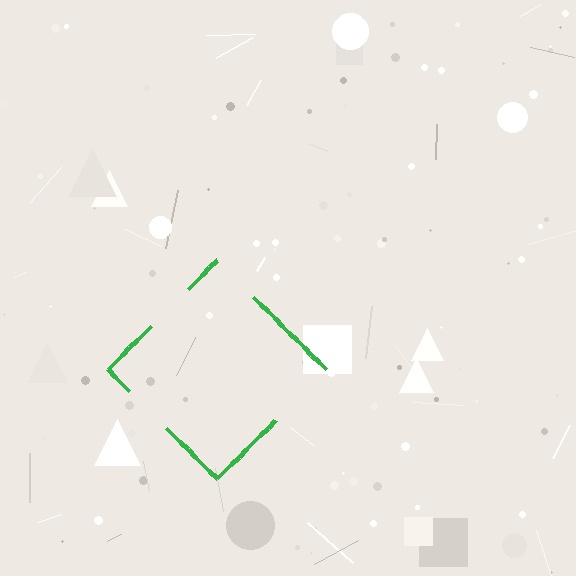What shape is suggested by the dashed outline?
The dashed outline suggests a diamond.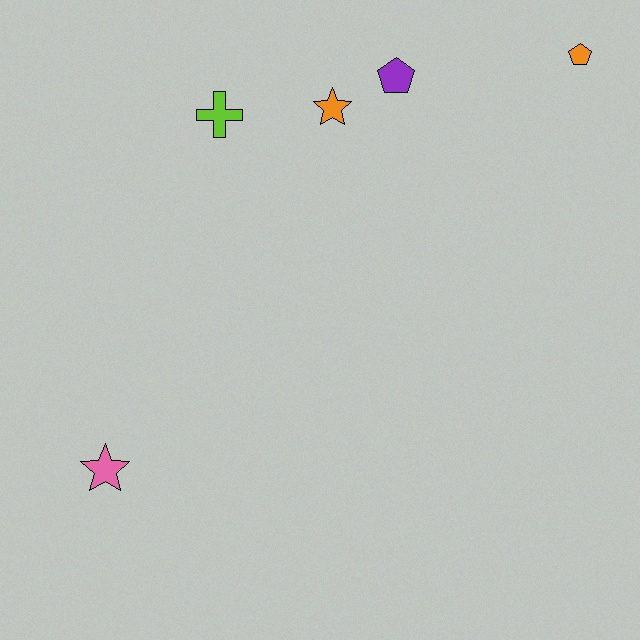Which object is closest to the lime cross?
The orange star is closest to the lime cross.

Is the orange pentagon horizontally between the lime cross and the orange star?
No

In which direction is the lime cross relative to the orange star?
The lime cross is to the left of the orange star.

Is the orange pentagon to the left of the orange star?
No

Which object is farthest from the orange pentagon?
The pink star is farthest from the orange pentagon.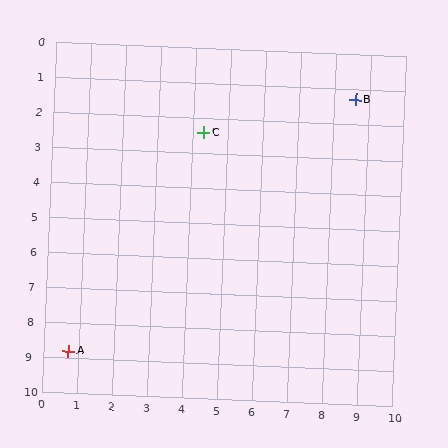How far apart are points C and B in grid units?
Points C and B are about 4.4 grid units apart.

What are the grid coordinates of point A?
Point A is at approximately (0.7, 8.8).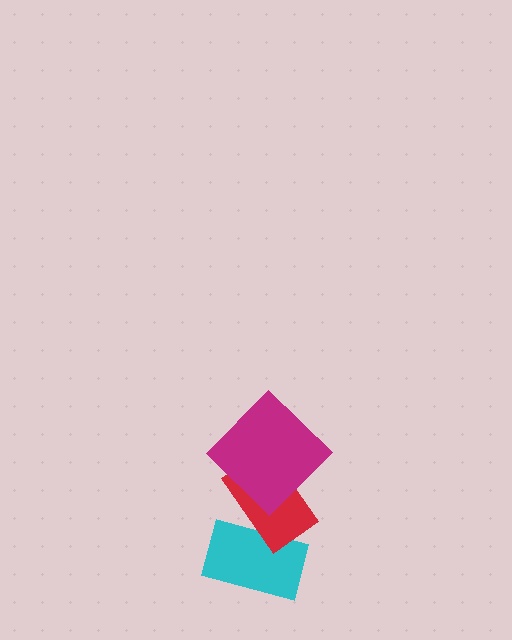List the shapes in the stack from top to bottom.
From top to bottom: the magenta diamond, the red rectangle, the cyan rectangle.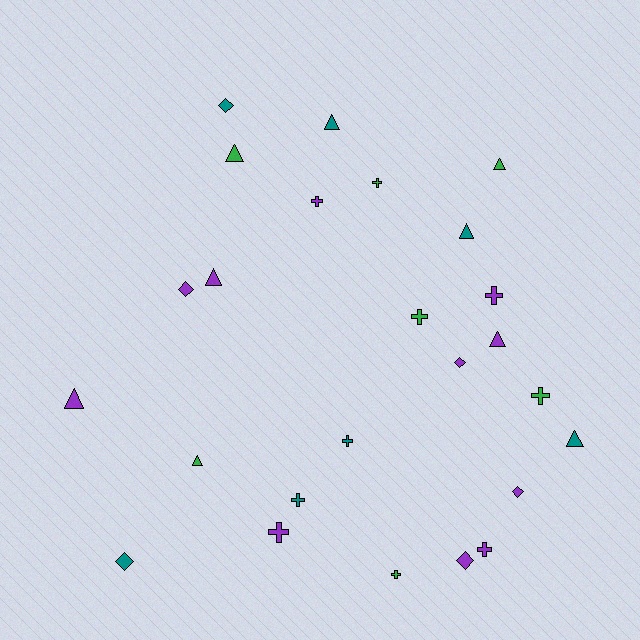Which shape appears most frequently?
Cross, with 10 objects.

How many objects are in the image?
There are 25 objects.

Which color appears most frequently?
Purple, with 11 objects.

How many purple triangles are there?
There are 3 purple triangles.